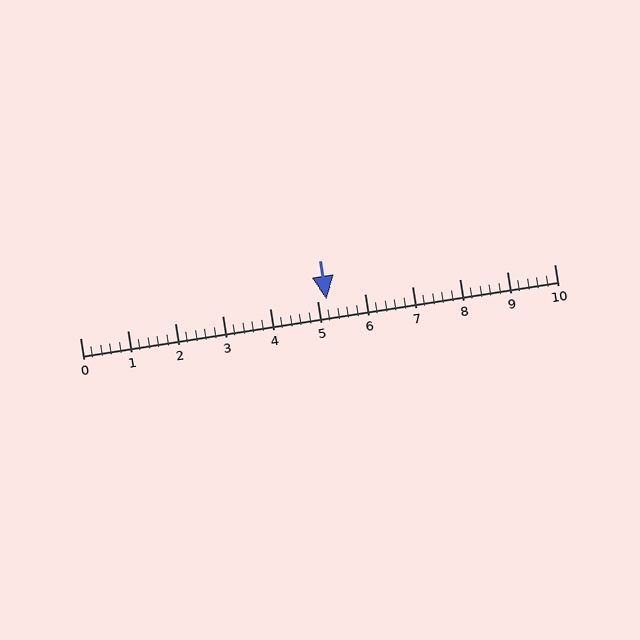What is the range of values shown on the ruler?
The ruler shows values from 0 to 10.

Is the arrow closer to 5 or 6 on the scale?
The arrow is closer to 5.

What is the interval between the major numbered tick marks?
The major tick marks are spaced 1 units apart.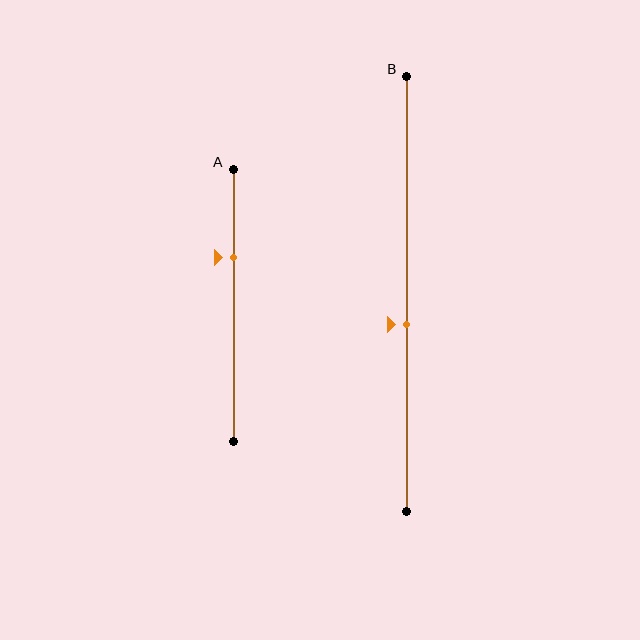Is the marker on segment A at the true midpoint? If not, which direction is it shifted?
No, the marker on segment A is shifted upward by about 17% of the segment length.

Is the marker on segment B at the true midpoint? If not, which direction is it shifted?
No, the marker on segment B is shifted downward by about 7% of the segment length.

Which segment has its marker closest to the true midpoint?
Segment B has its marker closest to the true midpoint.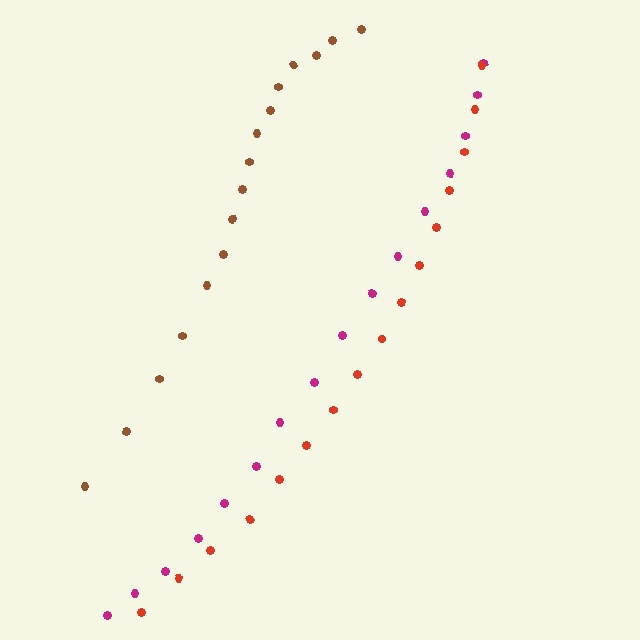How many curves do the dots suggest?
There are 3 distinct paths.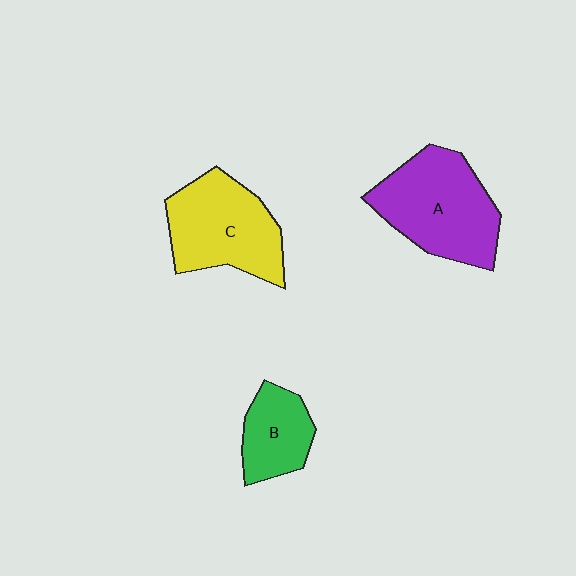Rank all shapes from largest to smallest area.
From largest to smallest: A (purple), C (yellow), B (green).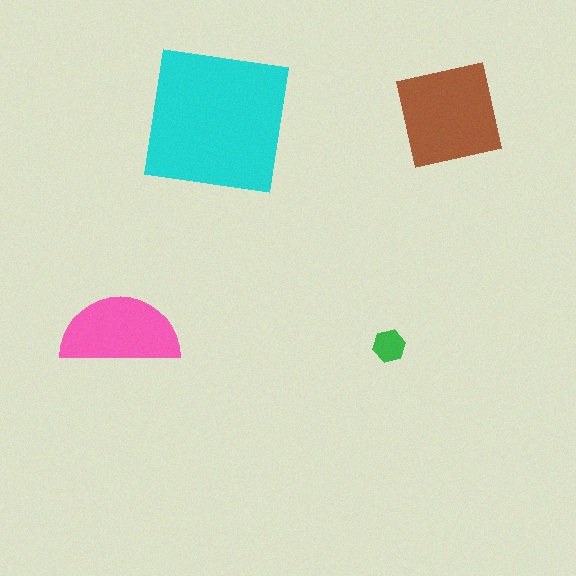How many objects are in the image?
There are 4 objects in the image.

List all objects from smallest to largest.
The green hexagon, the pink semicircle, the brown square, the cyan square.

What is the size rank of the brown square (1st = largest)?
2nd.